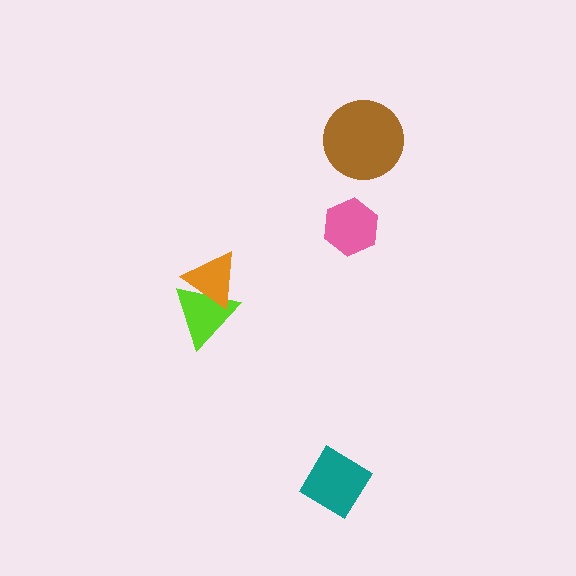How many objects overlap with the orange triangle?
1 object overlaps with the orange triangle.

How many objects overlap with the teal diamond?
0 objects overlap with the teal diamond.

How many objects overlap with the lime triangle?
1 object overlaps with the lime triangle.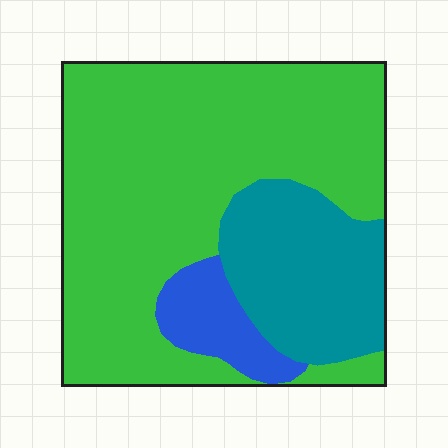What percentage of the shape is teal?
Teal takes up about one quarter (1/4) of the shape.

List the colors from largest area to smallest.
From largest to smallest: green, teal, blue.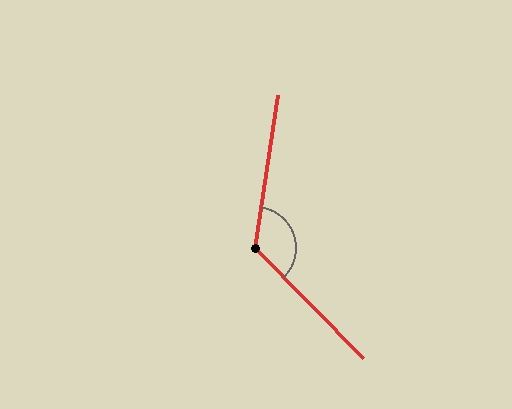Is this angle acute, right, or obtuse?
It is obtuse.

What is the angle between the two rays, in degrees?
Approximately 127 degrees.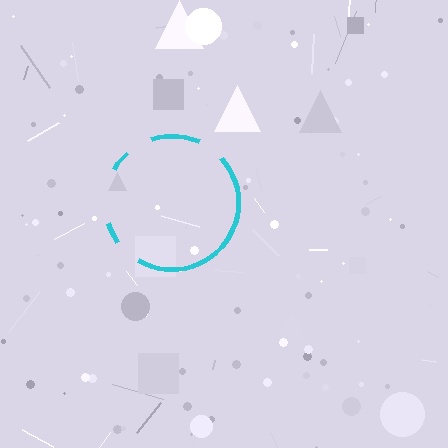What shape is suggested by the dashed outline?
The dashed outline suggests a circle.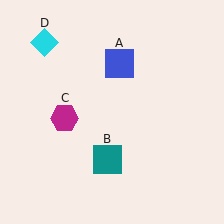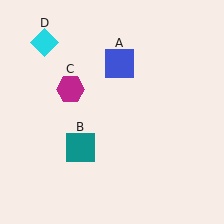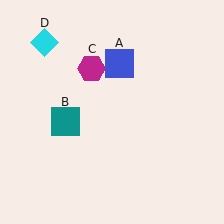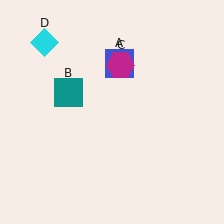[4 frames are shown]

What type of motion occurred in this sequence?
The teal square (object B), magenta hexagon (object C) rotated clockwise around the center of the scene.